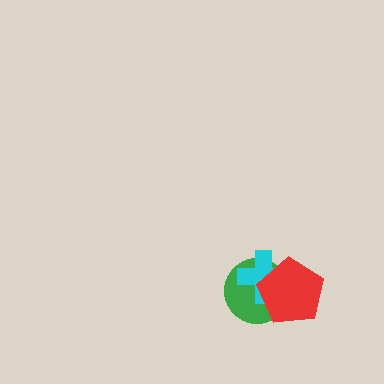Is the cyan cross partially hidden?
Yes, it is partially covered by another shape.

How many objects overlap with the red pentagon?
2 objects overlap with the red pentagon.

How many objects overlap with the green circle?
2 objects overlap with the green circle.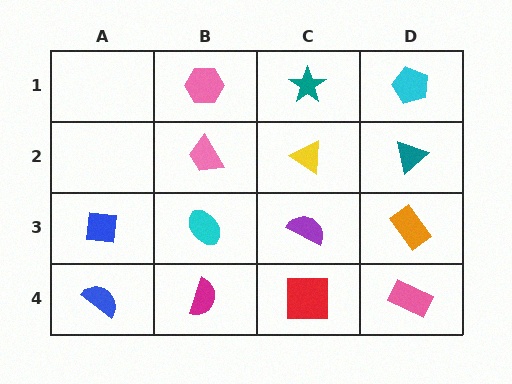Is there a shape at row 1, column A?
No, that cell is empty.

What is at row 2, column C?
A yellow triangle.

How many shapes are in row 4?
4 shapes.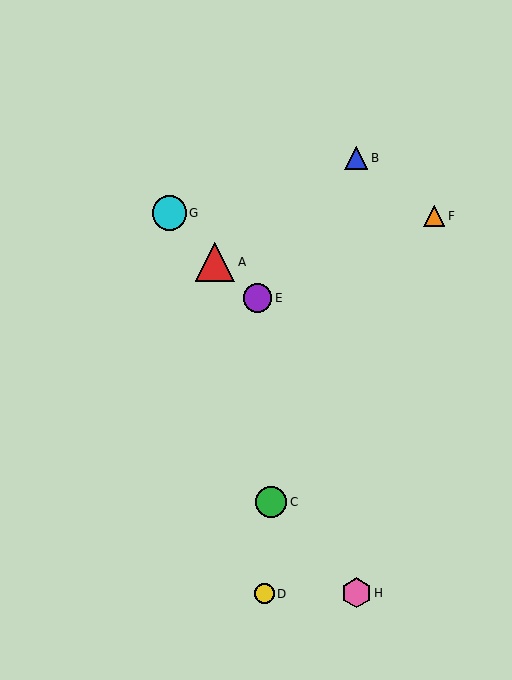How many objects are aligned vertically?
2 objects (B, H) are aligned vertically.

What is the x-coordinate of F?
Object F is at x≈434.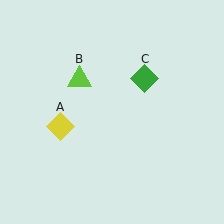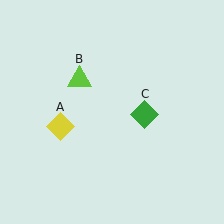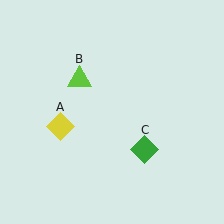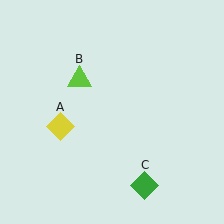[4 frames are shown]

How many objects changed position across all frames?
1 object changed position: green diamond (object C).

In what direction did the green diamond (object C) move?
The green diamond (object C) moved down.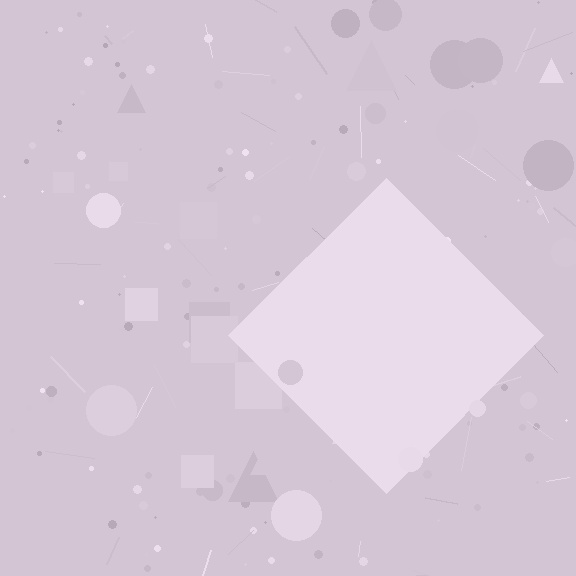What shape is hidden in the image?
A diamond is hidden in the image.